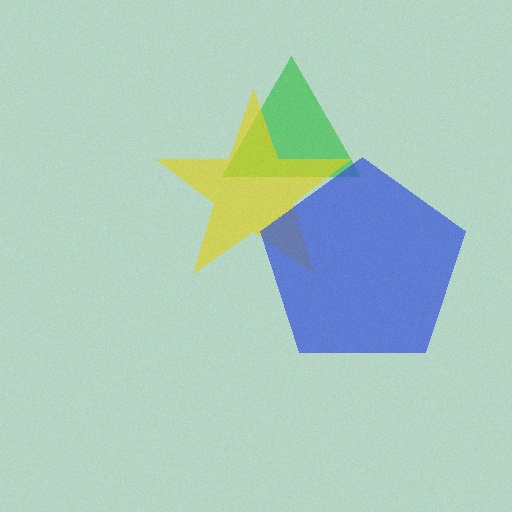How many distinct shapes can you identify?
There are 3 distinct shapes: a green triangle, a yellow star, a blue pentagon.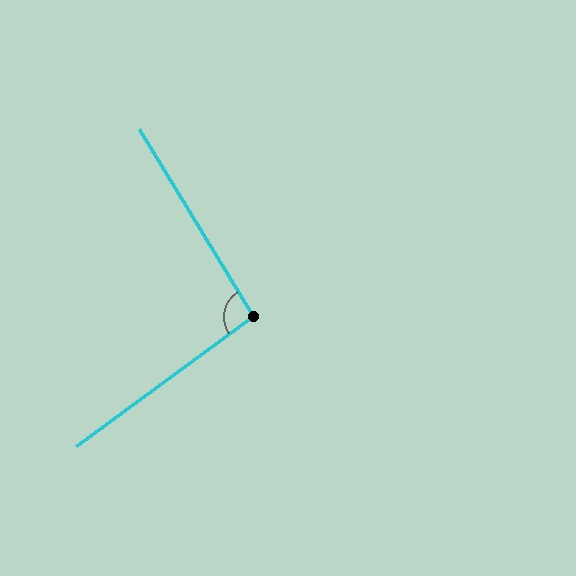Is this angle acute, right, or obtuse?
It is obtuse.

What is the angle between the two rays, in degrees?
Approximately 95 degrees.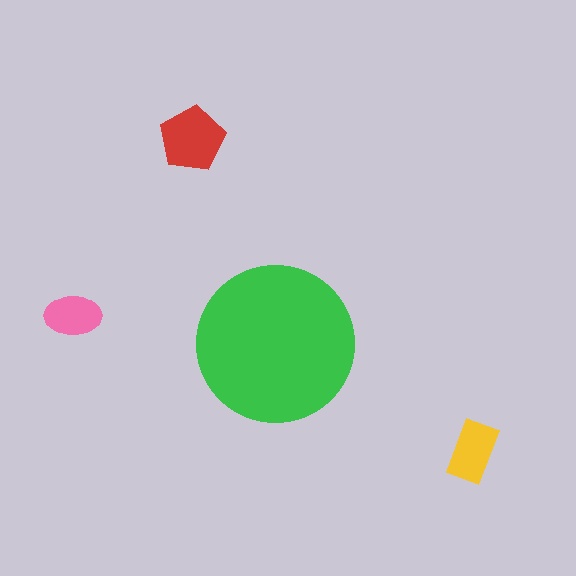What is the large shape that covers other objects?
A green circle.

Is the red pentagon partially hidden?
No, the red pentagon is fully visible.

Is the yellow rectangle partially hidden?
No, the yellow rectangle is fully visible.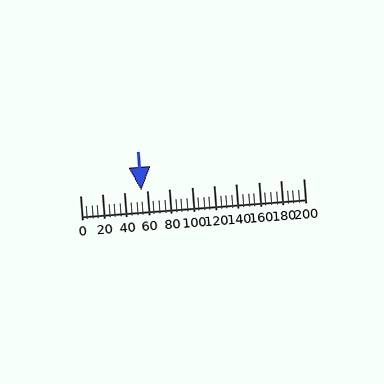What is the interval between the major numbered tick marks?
The major tick marks are spaced 20 units apart.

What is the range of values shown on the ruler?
The ruler shows values from 0 to 200.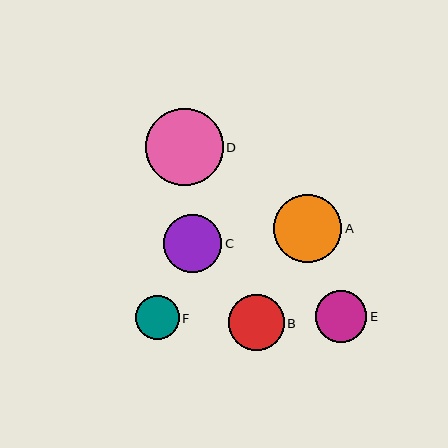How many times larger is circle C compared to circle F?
Circle C is approximately 1.3 times the size of circle F.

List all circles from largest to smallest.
From largest to smallest: D, A, C, B, E, F.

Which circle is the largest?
Circle D is the largest with a size of approximately 77 pixels.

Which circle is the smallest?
Circle F is the smallest with a size of approximately 44 pixels.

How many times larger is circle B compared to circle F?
Circle B is approximately 1.3 times the size of circle F.